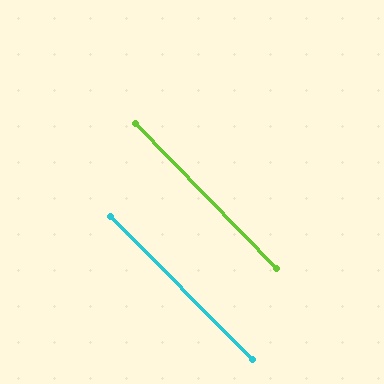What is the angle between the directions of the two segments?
Approximately 1 degree.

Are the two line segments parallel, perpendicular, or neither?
Parallel — their directions differ by only 0.6°.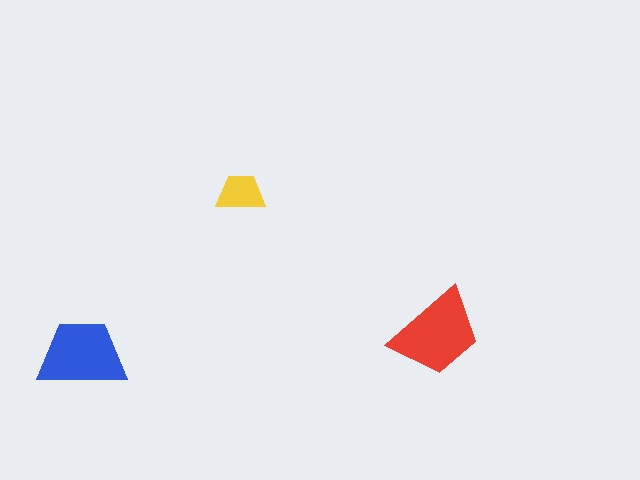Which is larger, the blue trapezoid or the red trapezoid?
The red one.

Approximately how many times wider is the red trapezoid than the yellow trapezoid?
About 2 times wider.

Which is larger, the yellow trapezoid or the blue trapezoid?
The blue one.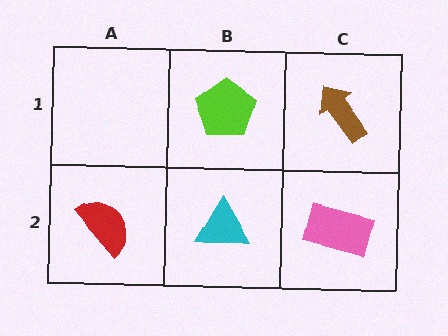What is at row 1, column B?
A lime pentagon.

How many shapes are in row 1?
2 shapes.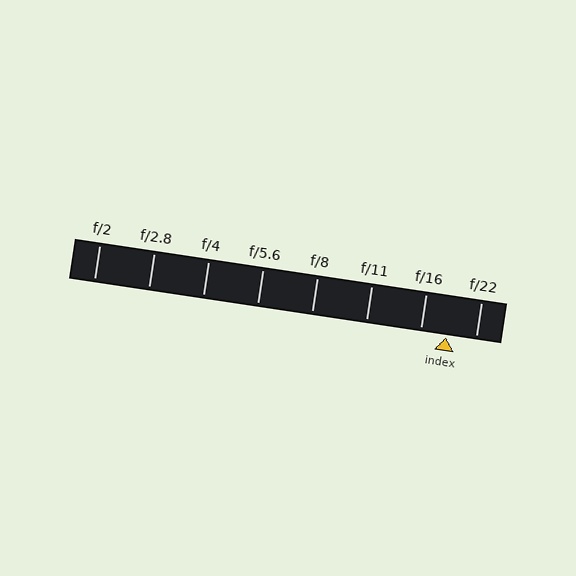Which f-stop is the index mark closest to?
The index mark is closest to f/16.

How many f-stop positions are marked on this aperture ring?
There are 8 f-stop positions marked.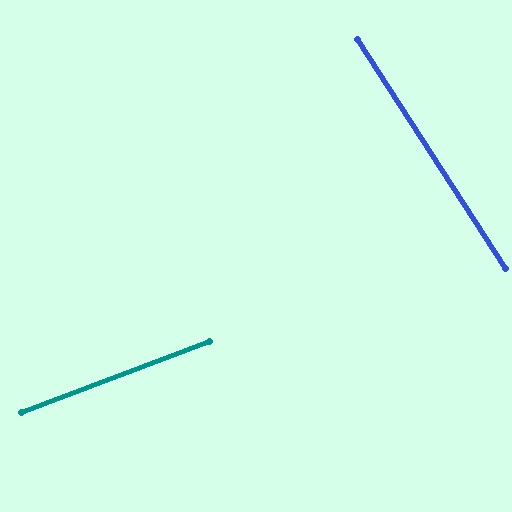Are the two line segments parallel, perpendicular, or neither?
Neither parallel nor perpendicular — they differ by about 78°.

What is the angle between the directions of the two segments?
Approximately 78 degrees.